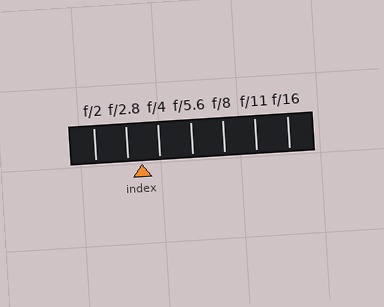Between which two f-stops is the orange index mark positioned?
The index mark is between f/2.8 and f/4.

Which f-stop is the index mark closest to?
The index mark is closest to f/2.8.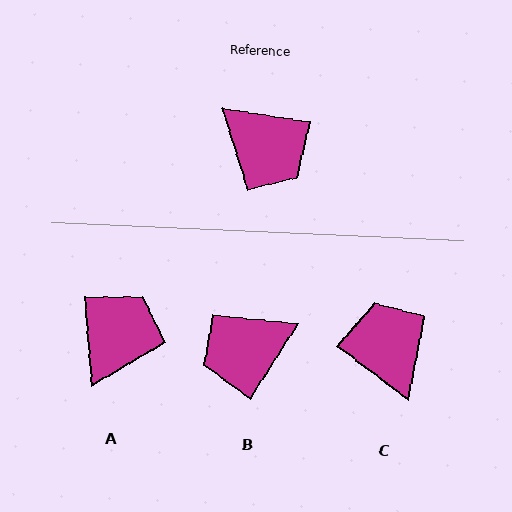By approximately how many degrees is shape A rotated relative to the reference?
Approximately 103 degrees counter-clockwise.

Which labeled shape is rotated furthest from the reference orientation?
C, about 152 degrees away.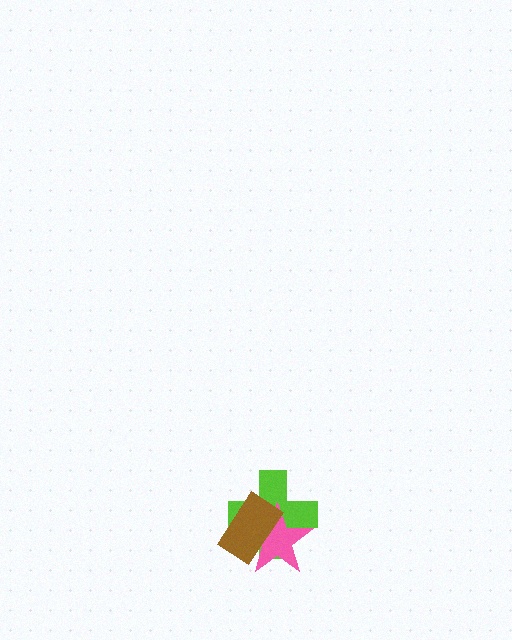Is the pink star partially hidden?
Yes, it is partially covered by another shape.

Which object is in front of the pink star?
The brown rectangle is in front of the pink star.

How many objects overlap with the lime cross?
2 objects overlap with the lime cross.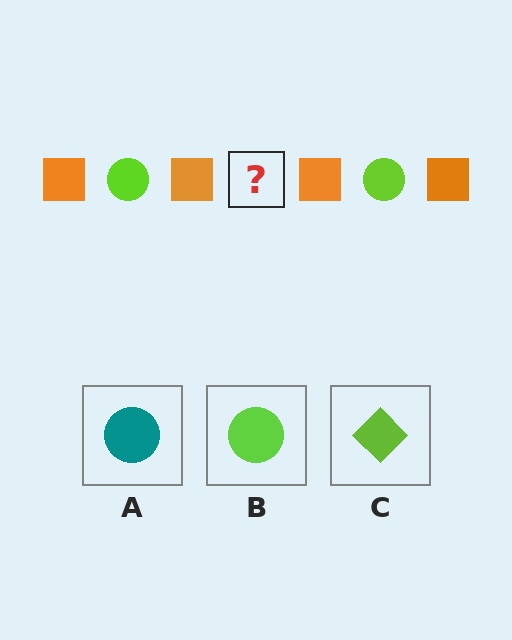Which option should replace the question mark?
Option B.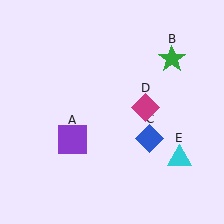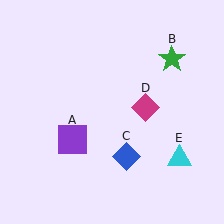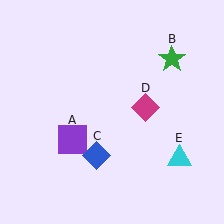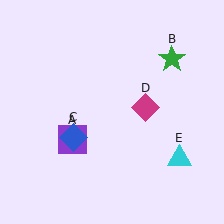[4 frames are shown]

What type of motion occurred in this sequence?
The blue diamond (object C) rotated clockwise around the center of the scene.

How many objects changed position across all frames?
1 object changed position: blue diamond (object C).